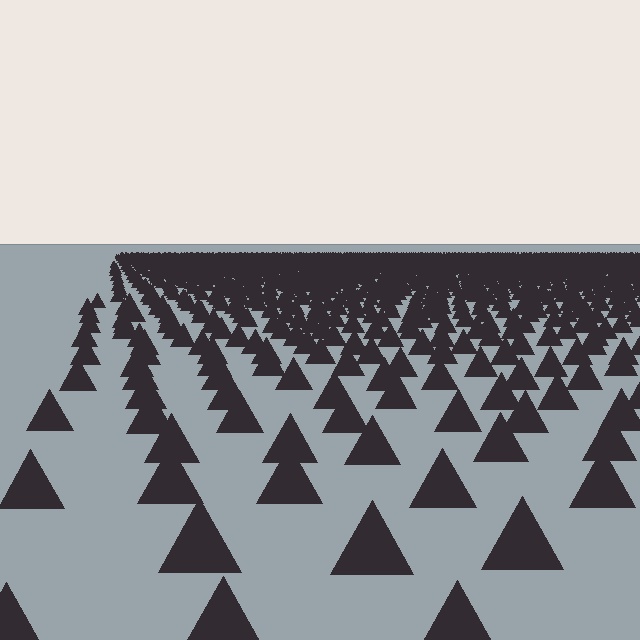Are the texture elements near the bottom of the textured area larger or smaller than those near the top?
Larger. Near the bottom, elements are closer to the viewer and appear at a bigger on-screen size.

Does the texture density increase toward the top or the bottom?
Density increases toward the top.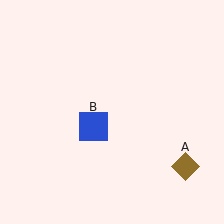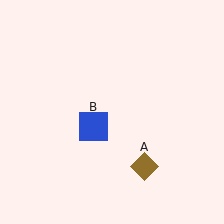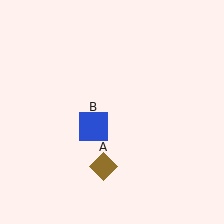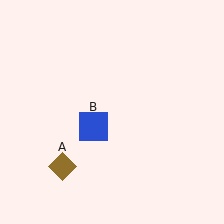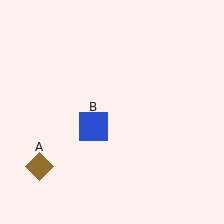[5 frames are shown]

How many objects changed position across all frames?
1 object changed position: brown diamond (object A).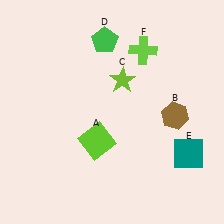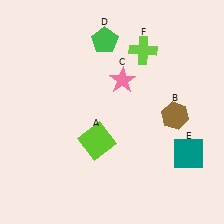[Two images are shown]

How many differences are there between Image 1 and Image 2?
There is 1 difference between the two images.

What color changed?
The star (C) changed from lime in Image 1 to pink in Image 2.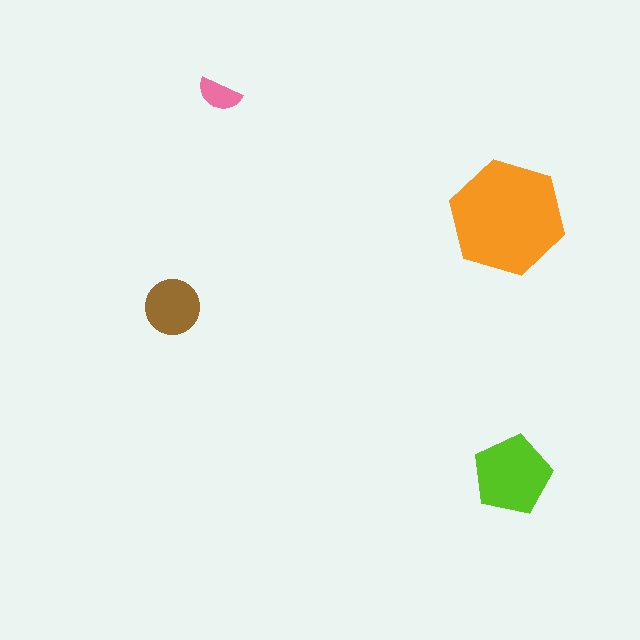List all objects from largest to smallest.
The orange hexagon, the lime pentagon, the brown circle, the pink semicircle.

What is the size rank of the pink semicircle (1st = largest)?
4th.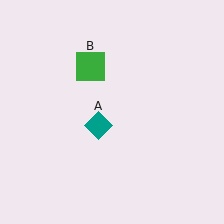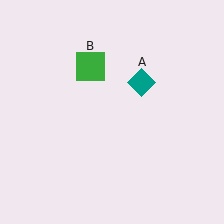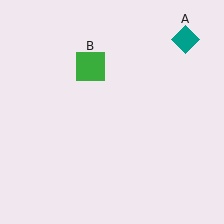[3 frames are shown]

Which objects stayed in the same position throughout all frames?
Green square (object B) remained stationary.